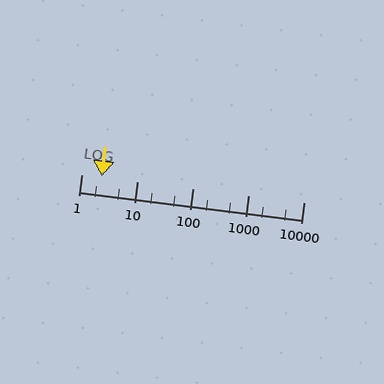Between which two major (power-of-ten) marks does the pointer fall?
The pointer is between 1 and 10.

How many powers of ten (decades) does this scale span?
The scale spans 4 decades, from 1 to 10000.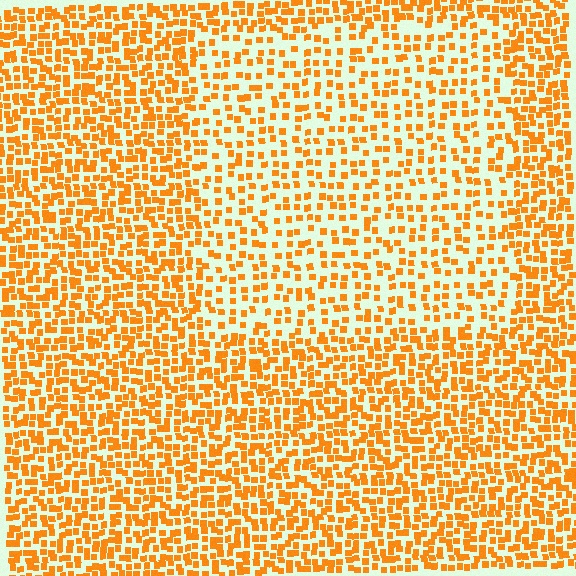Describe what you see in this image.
The image contains small orange elements arranged at two different densities. A rectangle-shaped region is visible where the elements are less densely packed than the surrounding area.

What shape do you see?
I see a rectangle.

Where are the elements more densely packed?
The elements are more densely packed outside the rectangle boundary.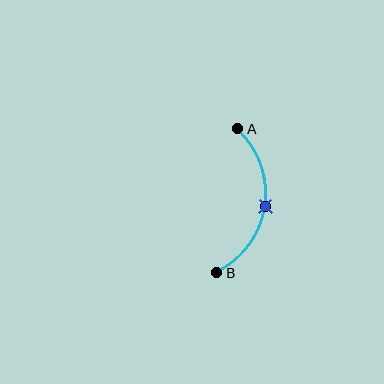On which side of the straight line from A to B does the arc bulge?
The arc bulges to the right of the straight line connecting A and B.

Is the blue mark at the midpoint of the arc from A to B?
Yes. The blue mark lies on the arc at equal arc-length from both A and B — it is the arc midpoint.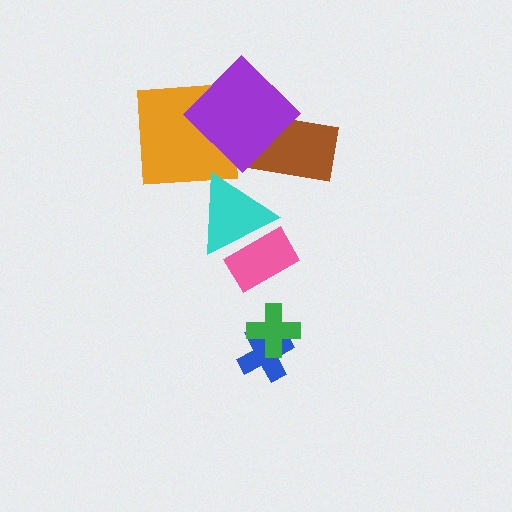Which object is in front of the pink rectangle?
The cyan triangle is in front of the pink rectangle.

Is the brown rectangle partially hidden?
Yes, it is partially covered by another shape.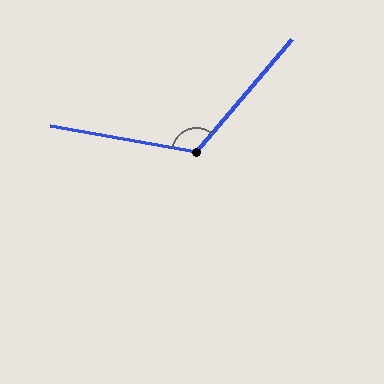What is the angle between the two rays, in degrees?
Approximately 120 degrees.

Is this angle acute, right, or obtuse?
It is obtuse.